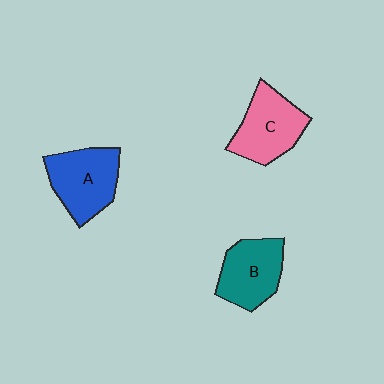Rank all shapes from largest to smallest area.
From largest to smallest: A (blue), C (pink), B (teal).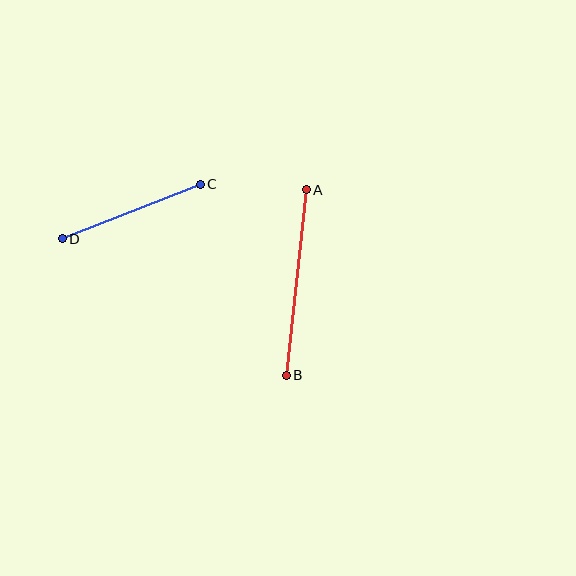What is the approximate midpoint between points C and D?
The midpoint is at approximately (131, 212) pixels.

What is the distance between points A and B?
The distance is approximately 187 pixels.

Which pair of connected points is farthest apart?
Points A and B are farthest apart.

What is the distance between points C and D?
The distance is approximately 148 pixels.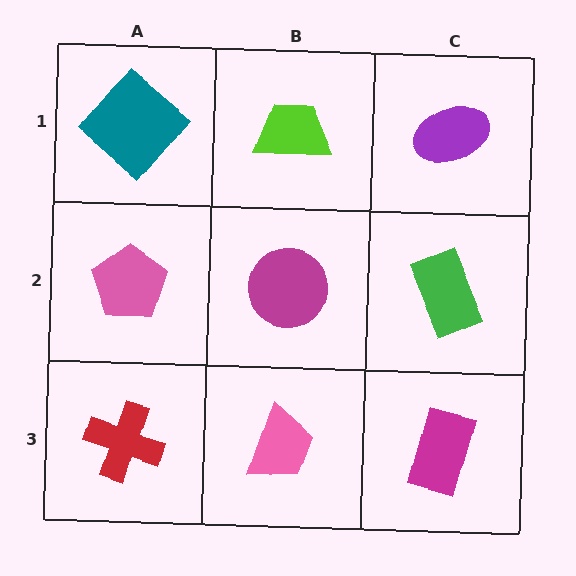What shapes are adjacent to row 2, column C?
A purple ellipse (row 1, column C), a magenta rectangle (row 3, column C), a magenta circle (row 2, column B).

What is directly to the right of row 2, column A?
A magenta circle.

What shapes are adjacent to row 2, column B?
A lime trapezoid (row 1, column B), a pink trapezoid (row 3, column B), a pink pentagon (row 2, column A), a green rectangle (row 2, column C).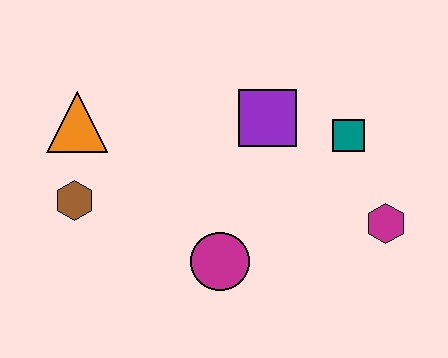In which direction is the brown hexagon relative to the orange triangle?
The brown hexagon is below the orange triangle.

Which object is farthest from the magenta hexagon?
The orange triangle is farthest from the magenta hexagon.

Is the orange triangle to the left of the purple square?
Yes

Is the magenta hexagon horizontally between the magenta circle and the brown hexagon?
No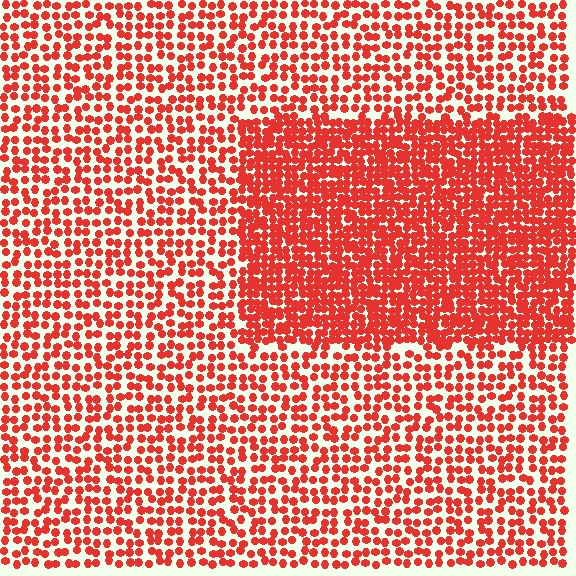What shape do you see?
I see a rectangle.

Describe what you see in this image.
The image contains small red elements arranged at two different densities. A rectangle-shaped region is visible where the elements are more densely packed than the surrounding area.